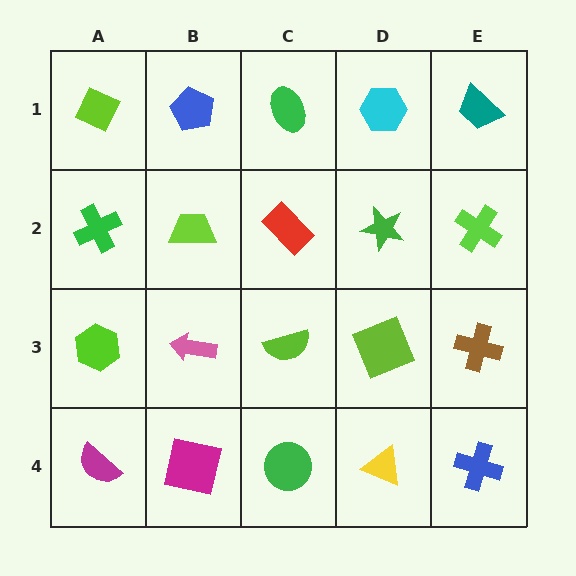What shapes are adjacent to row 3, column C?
A red rectangle (row 2, column C), a green circle (row 4, column C), a pink arrow (row 3, column B), a lime square (row 3, column D).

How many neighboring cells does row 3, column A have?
3.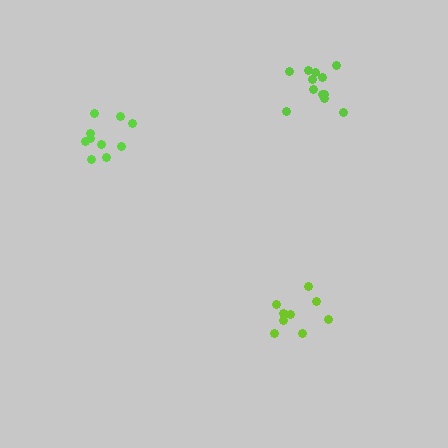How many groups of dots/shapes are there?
There are 3 groups.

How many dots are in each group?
Group 1: 10 dots, Group 2: 12 dots, Group 3: 9 dots (31 total).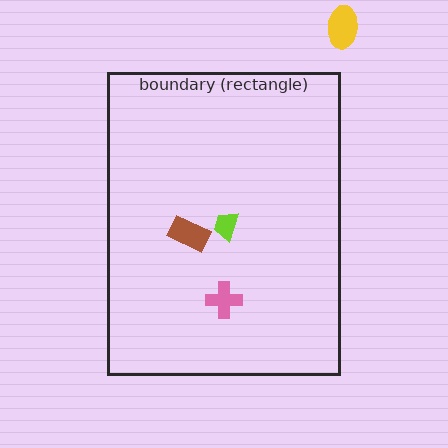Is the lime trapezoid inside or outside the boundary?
Inside.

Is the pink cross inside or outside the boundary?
Inside.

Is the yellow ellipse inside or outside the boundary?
Outside.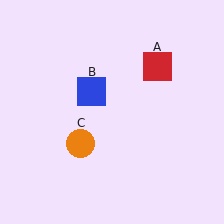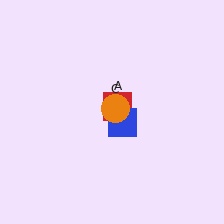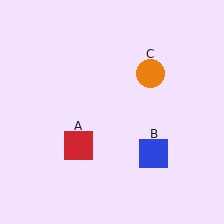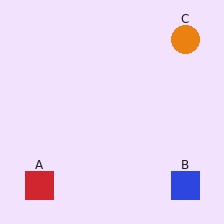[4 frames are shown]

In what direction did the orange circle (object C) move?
The orange circle (object C) moved up and to the right.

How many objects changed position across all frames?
3 objects changed position: red square (object A), blue square (object B), orange circle (object C).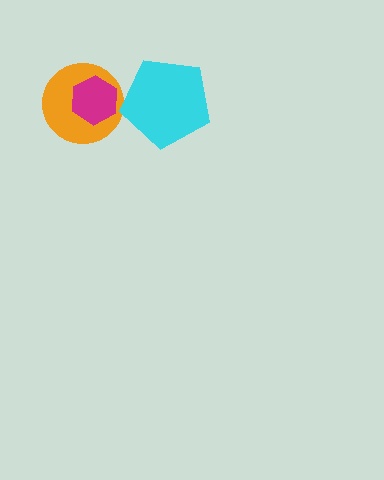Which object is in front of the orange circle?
The magenta hexagon is in front of the orange circle.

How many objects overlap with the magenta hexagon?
1 object overlaps with the magenta hexagon.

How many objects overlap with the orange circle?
1 object overlaps with the orange circle.